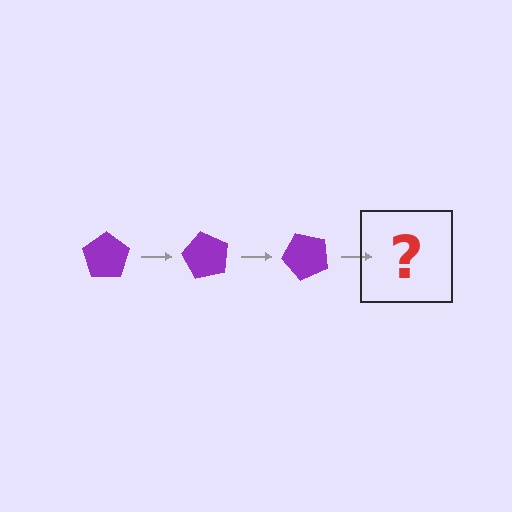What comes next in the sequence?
The next element should be a purple pentagon rotated 180 degrees.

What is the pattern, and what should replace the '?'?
The pattern is that the pentagon rotates 60 degrees each step. The '?' should be a purple pentagon rotated 180 degrees.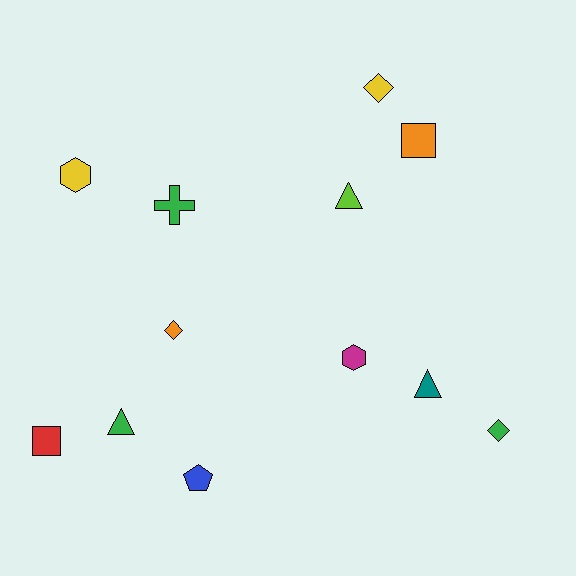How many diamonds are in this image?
There are 3 diamonds.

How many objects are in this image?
There are 12 objects.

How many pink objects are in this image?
There are no pink objects.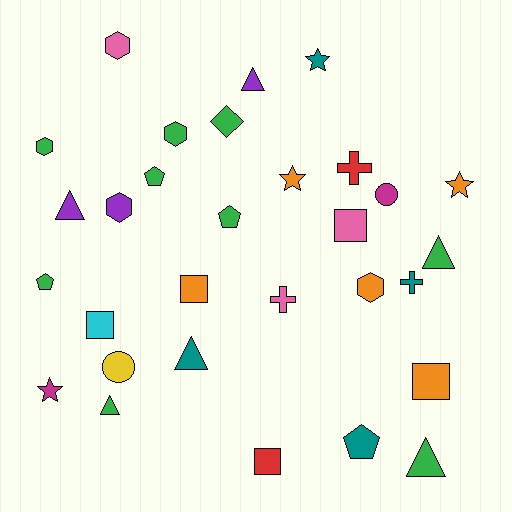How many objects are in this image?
There are 30 objects.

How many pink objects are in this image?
There are 3 pink objects.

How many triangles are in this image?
There are 6 triangles.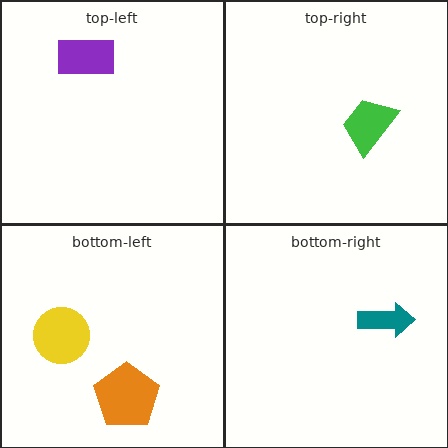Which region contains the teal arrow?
The bottom-right region.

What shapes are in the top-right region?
The green trapezoid.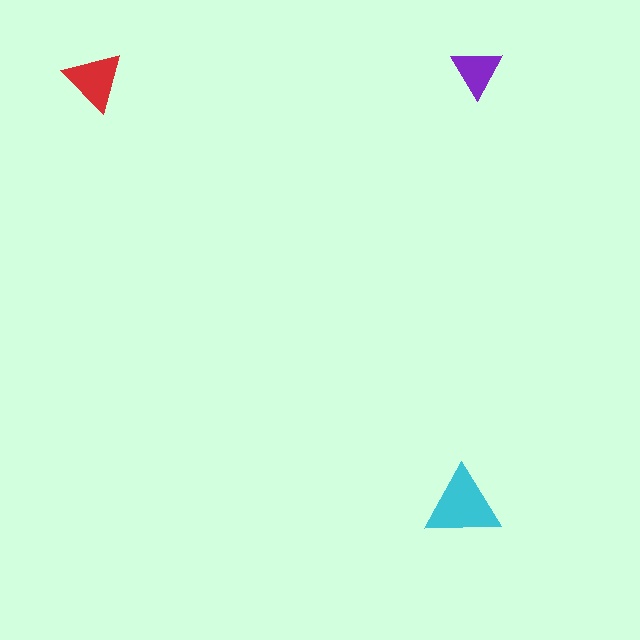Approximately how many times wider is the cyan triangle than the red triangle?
About 1.5 times wider.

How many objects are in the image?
There are 3 objects in the image.